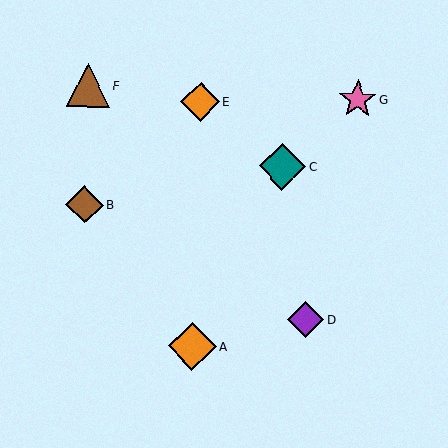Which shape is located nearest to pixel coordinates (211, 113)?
The orange diamond (labeled E) at (200, 102) is nearest to that location.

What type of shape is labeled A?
Shape A is an orange diamond.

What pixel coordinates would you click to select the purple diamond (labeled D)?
Click at (306, 319) to select the purple diamond D.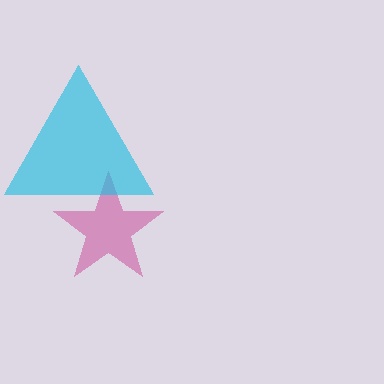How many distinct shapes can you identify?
There are 2 distinct shapes: a magenta star, a cyan triangle.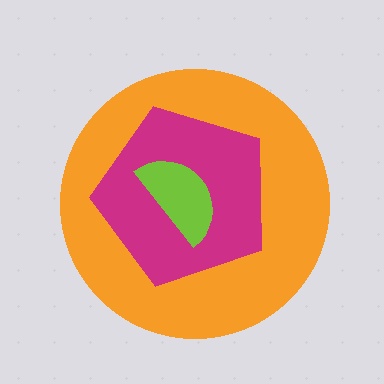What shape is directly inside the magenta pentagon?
The lime semicircle.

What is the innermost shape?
The lime semicircle.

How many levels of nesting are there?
3.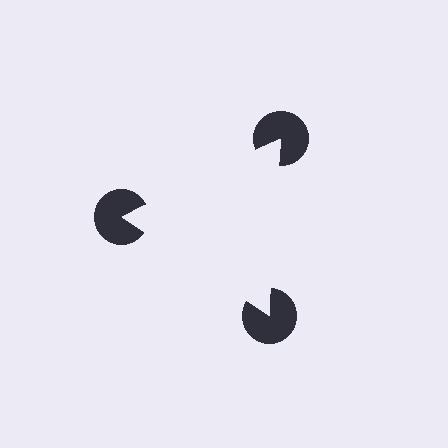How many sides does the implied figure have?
3 sides.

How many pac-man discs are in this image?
There are 3 — one at each vertex of the illusory triangle.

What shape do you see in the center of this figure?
An illusory triangle — its edges are inferred from the aligned wedge cuts in the pac-man discs, not physically drawn.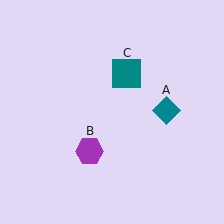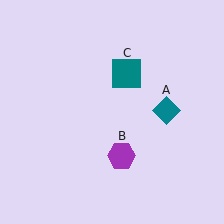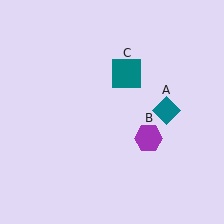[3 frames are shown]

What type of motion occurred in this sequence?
The purple hexagon (object B) rotated counterclockwise around the center of the scene.